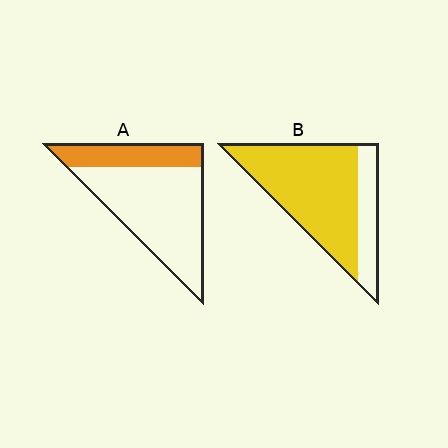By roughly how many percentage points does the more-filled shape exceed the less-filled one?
By roughly 50 percentage points (B over A).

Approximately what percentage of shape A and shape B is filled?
A is approximately 25% and B is approximately 75%.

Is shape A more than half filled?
No.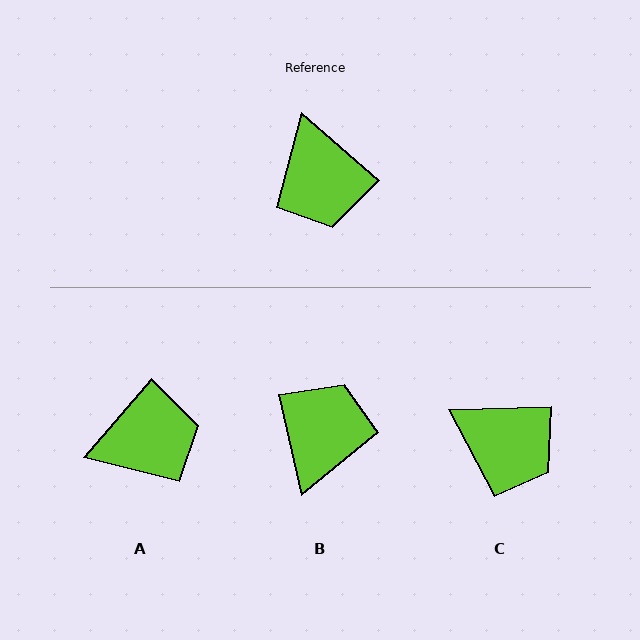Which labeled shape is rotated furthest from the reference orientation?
B, about 144 degrees away.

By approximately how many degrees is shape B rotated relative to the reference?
Approximately 144 degrees counter-clockwise.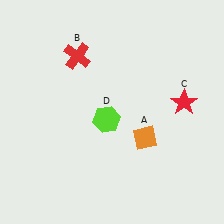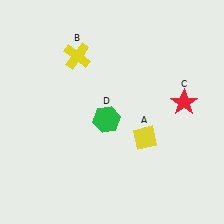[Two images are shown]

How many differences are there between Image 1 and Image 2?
There are 3 differences between the two images.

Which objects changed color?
A changed from orange to yellow. B changed from red to yellow. D changed from lime to green.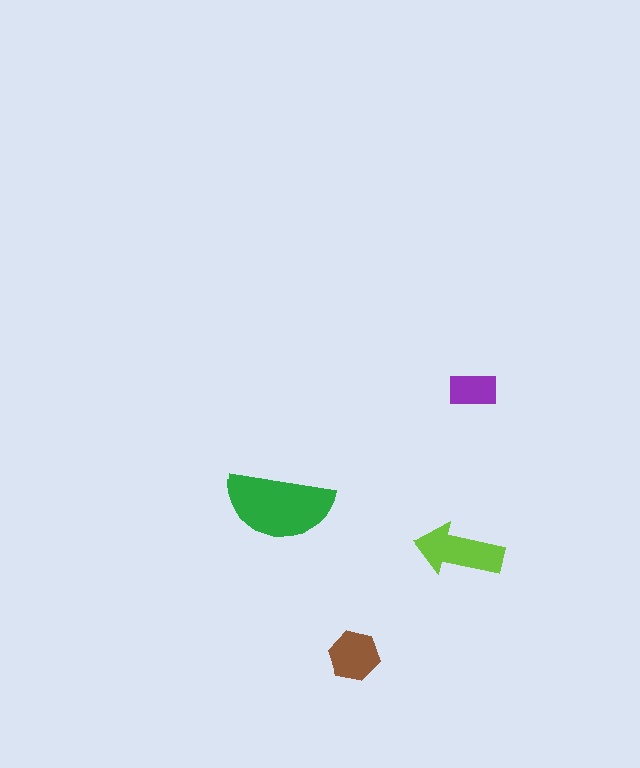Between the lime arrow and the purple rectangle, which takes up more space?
The lime arrow.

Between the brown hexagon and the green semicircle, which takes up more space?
The green semicircle.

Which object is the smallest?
The purple rectangle.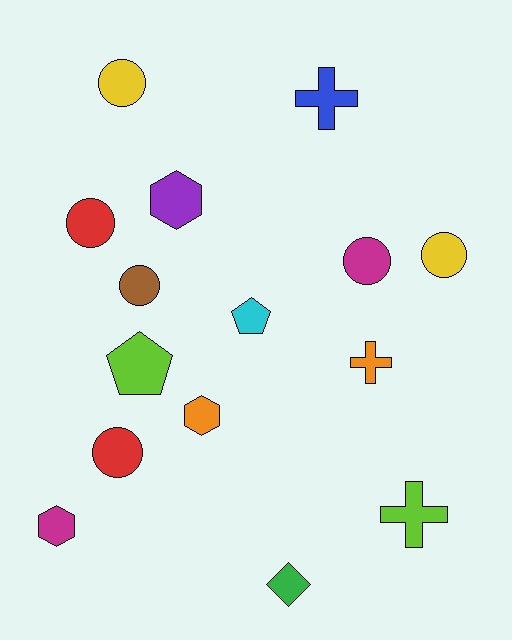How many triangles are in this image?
There are no triangles.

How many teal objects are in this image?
There are no teal objects.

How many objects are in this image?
There are 15 objects.